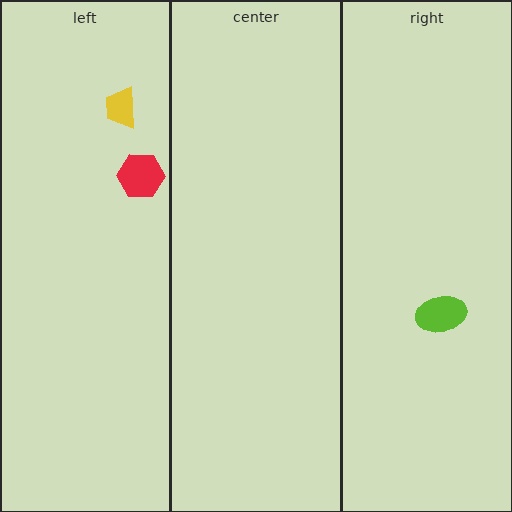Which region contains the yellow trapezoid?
The left region.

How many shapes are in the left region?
2.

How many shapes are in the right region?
1.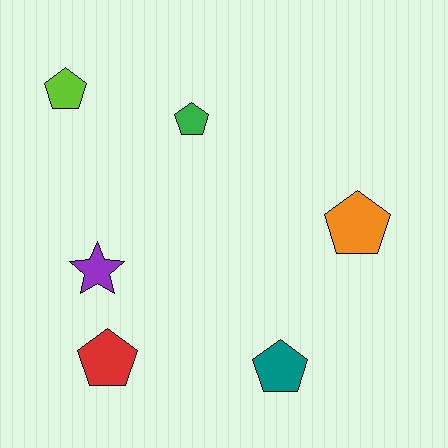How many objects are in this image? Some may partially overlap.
There are 6 objects.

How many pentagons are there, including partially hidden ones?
There are 5 pentagons.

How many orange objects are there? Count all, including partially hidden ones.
There is 1 orange object.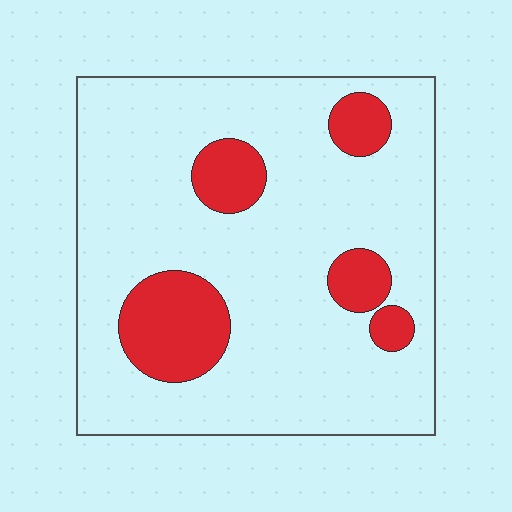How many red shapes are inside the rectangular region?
5.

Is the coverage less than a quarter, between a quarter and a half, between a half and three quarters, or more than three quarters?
Less than a quarter.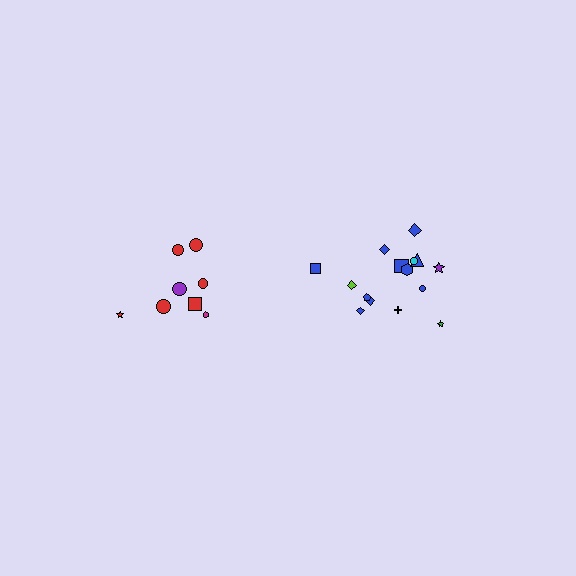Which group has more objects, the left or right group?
The right group.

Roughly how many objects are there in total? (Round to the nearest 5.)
Roughly 25 objects in total.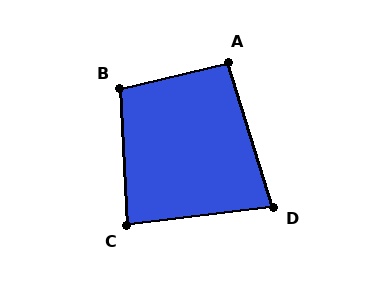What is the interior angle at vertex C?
Approximately 86 degrees (approximately right).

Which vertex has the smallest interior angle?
D, at approximately 80 degrees.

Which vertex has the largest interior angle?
B, at approximately 100 degrees.